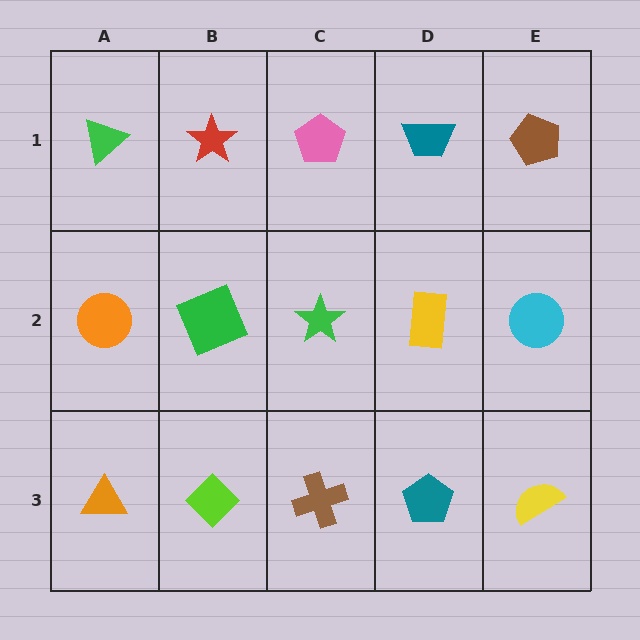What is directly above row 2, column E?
A brown pentagon.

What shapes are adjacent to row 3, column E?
A cyan circle (row 2, column E), a teal pentagon (row 3, column D).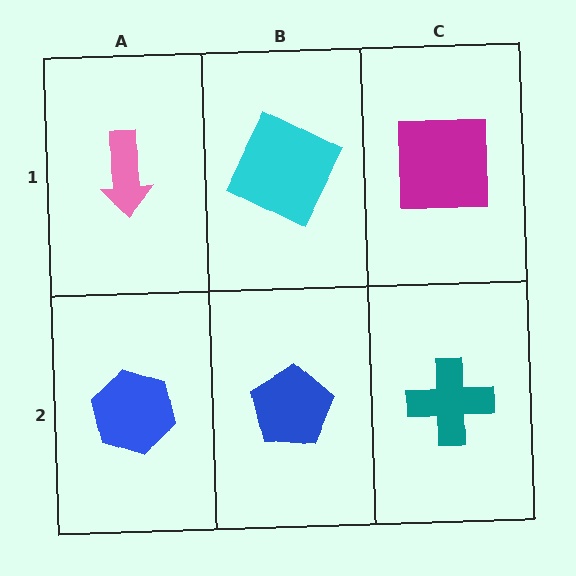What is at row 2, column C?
A teal cross.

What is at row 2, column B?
A blue pentagon.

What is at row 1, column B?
A cyan square.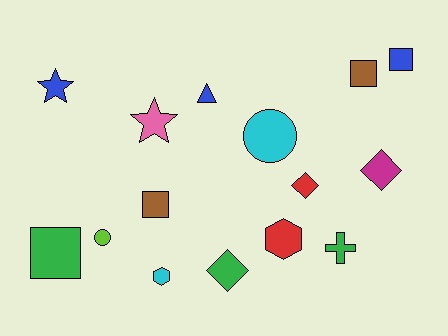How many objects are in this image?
There are 15 objects.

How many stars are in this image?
There are 2 stars.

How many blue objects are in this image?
There are 3 blue objects.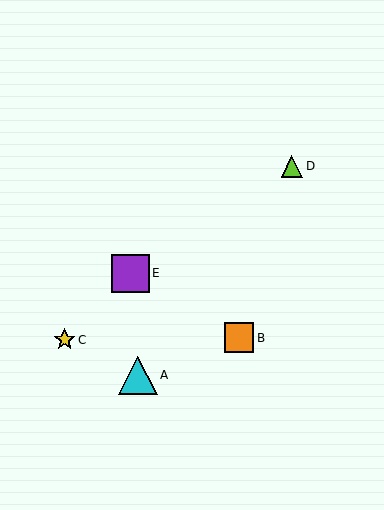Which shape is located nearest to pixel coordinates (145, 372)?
The cyan triangle (labeled A) at (138, 375) is nearest to that location.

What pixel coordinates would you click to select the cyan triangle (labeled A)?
Click at (138, 375) to select the cyan triangle A.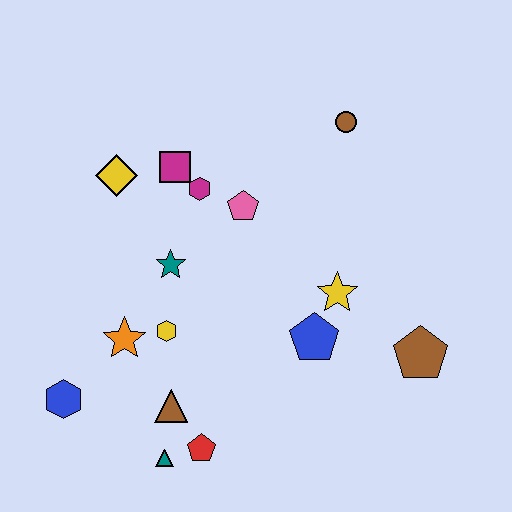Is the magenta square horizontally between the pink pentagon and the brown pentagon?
No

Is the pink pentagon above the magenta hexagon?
No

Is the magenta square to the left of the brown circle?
Yes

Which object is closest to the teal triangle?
The red pentagon is closest to the teal triangle.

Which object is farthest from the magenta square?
The brown pentagon is farthest from the magenta square.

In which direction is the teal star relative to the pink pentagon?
The teal star is to the left of the pink pentagon.